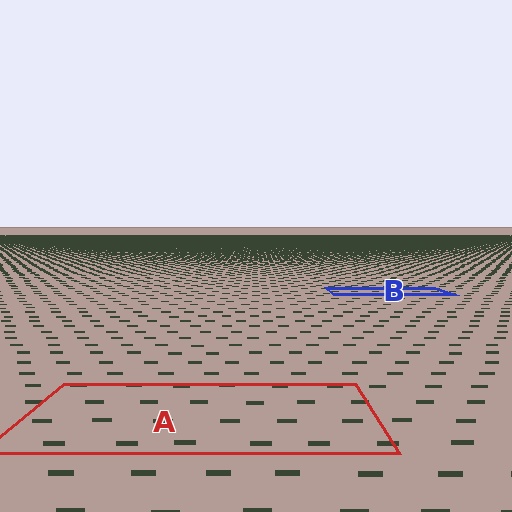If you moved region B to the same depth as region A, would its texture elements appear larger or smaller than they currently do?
They would appear larger. At a closer depth, the same texture elements are projected at a bigger on-screen size.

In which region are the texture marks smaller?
The texture marks are smaller in region B, because it is farther away.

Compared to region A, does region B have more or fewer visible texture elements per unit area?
Region B has more texture elements per unit area — they are packed more densely because it is farther away.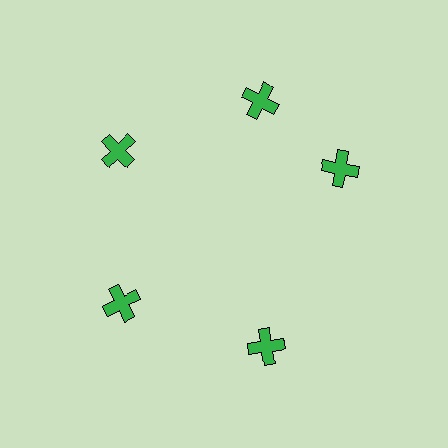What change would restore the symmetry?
The symmetry would be restored by rotating it back into even spacing with its neighbors so that all 5 crosses sit at equal angles and equal distance from the center.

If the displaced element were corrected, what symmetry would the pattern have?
It would have 5-fold rotational symmetry — the pattern would map onto itself every 72 degrees.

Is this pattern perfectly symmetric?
No. The 5 green crosses are arranged in a ring, but one element near the 3 o'clock position is rotated out of alignment along the ring, breaking the 5-fold rotational symmetry.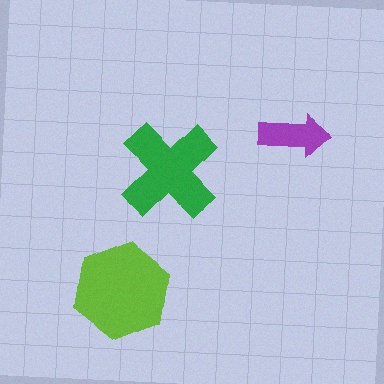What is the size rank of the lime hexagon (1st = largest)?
1st.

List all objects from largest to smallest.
The lime hexagon, the green cross, the purple arrow.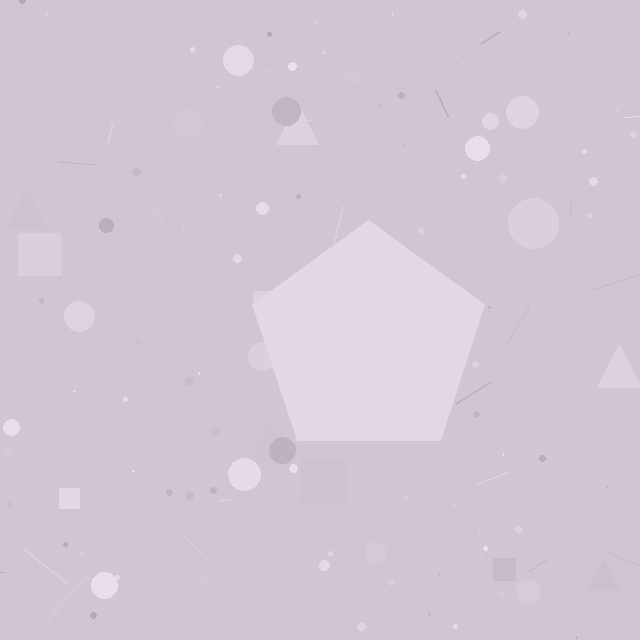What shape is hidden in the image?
A pentagon is hidden in the image.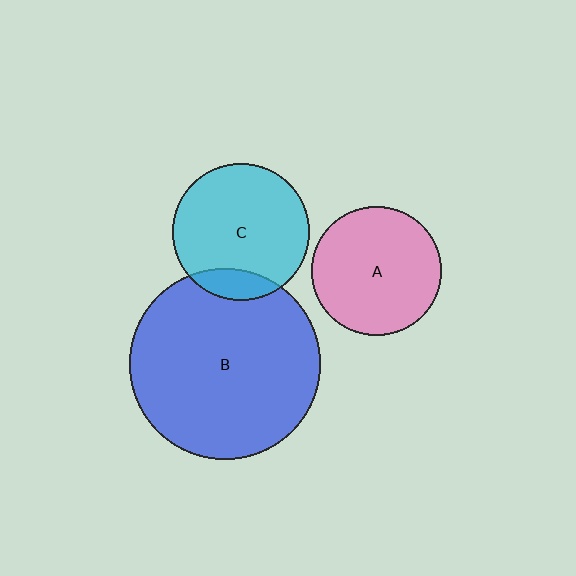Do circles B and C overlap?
Yes.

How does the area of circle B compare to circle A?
Approximately 2.2 times.